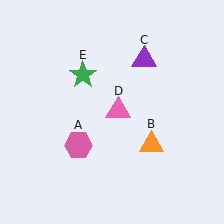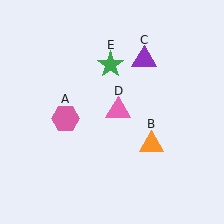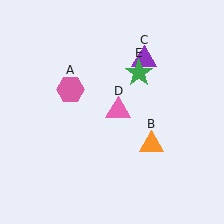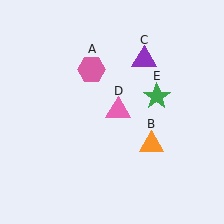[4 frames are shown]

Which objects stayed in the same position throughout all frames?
Orange triangle (object B) and purple triangle (object C) and pink triangle (object D) remained stationary.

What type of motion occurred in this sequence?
The pink hexagon (object A), green star (object E) rotated clockwise around the center of the scene.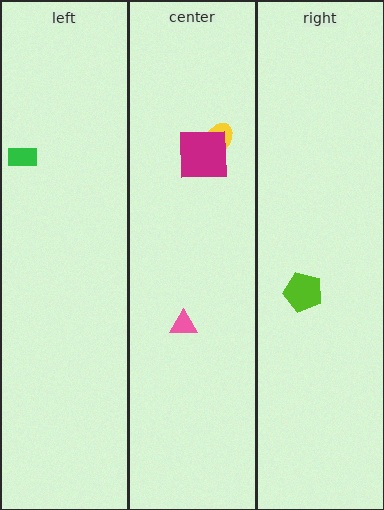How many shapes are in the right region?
1.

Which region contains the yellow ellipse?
The center region.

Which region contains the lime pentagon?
The right region.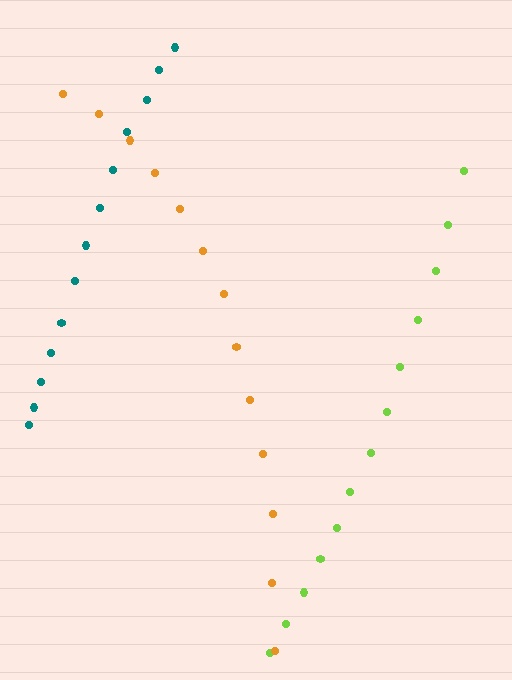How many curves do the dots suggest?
There are 3 distinct paths.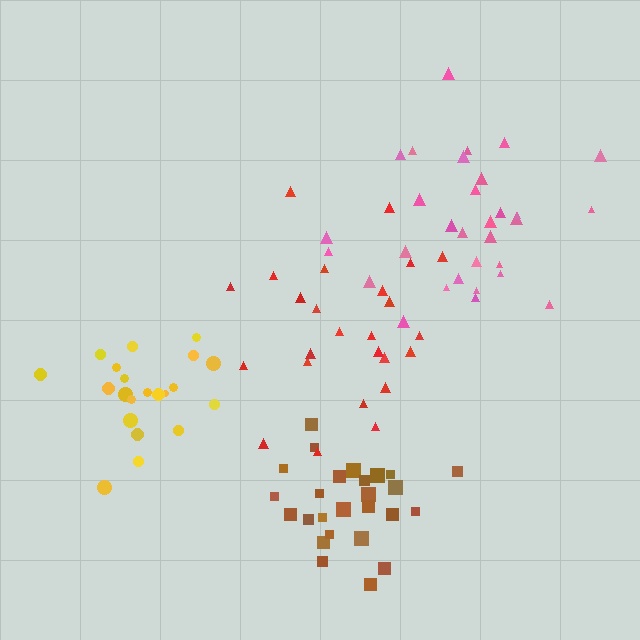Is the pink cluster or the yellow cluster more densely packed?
Yellow.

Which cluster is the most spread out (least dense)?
Red.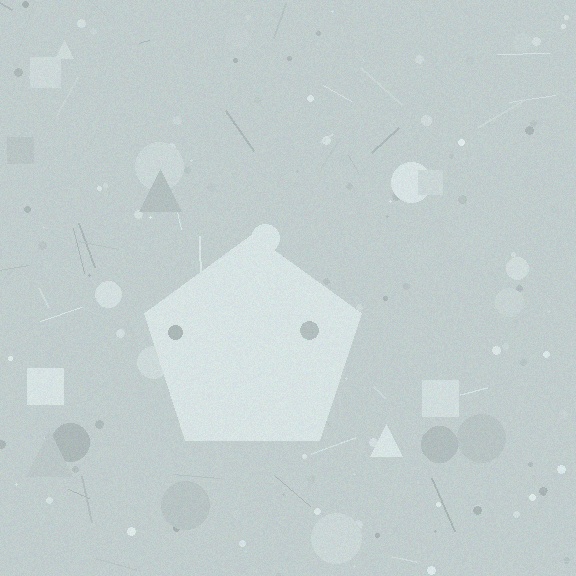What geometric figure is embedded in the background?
A pentagon is embedded in the background.